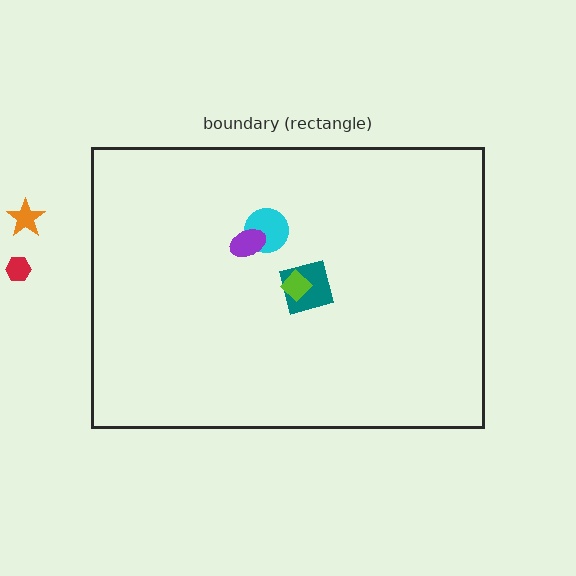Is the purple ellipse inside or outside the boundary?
Inside.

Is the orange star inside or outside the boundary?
Outside.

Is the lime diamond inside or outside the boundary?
Inside.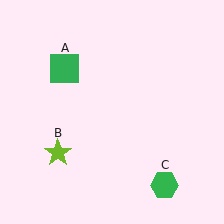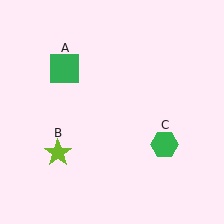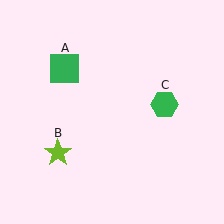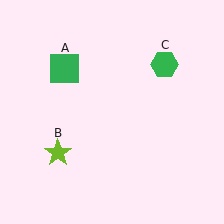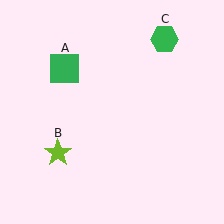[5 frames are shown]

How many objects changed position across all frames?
1 object changed position: green hexagon (object C).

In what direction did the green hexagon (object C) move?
The green hexagon (object C) moved up.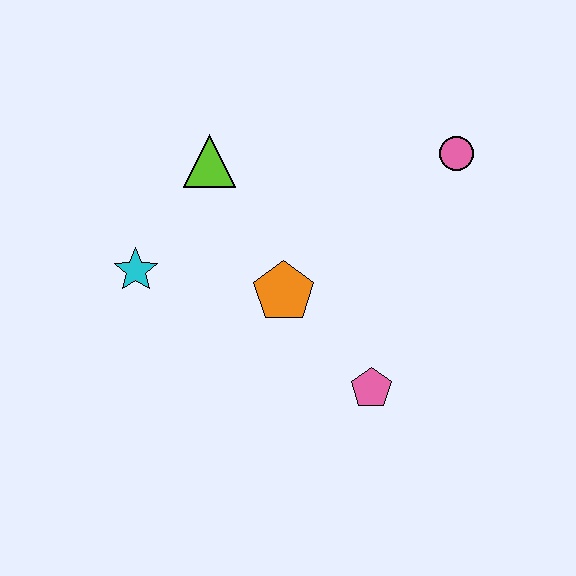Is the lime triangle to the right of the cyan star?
Yes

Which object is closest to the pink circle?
The orange pentagon is closest to the pink circle.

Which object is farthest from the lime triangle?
The pink pentagon is farthest from the lime triangle.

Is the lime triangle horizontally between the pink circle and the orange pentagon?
No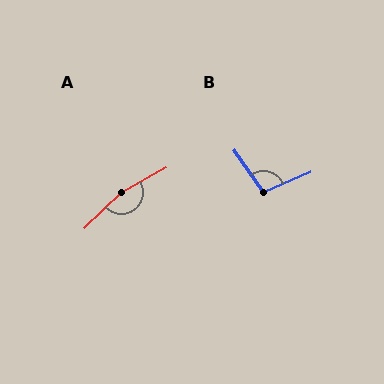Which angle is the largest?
A, at approximately 164 degrees.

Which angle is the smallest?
B, at approximately 101 degrees.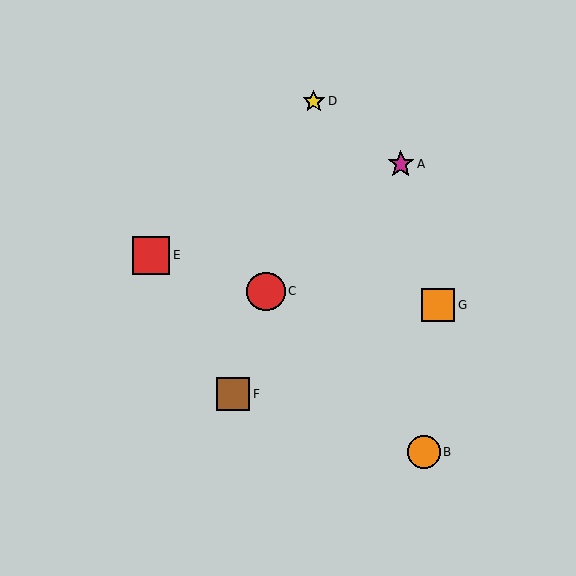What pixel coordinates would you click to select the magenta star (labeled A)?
Click at (401, 164) to select the magenta star A.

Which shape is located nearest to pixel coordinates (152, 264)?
The red square (labeled E) at (151, 255) is nearest to that location.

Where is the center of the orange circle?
The center of the orange circle is at (424, 452).